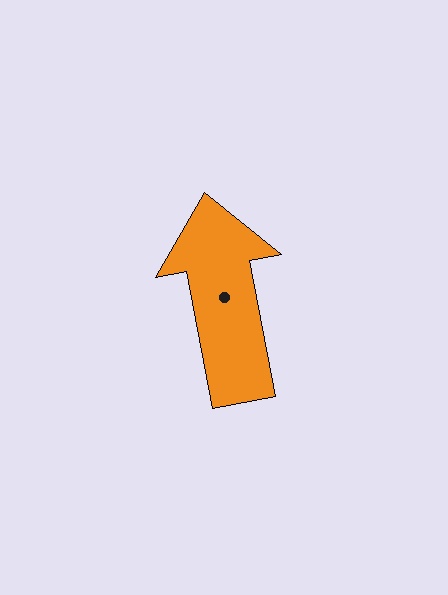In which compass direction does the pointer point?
North.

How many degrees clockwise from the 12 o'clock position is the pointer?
Approximately 349 degrees.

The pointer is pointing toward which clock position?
Roughly 12 o'clock.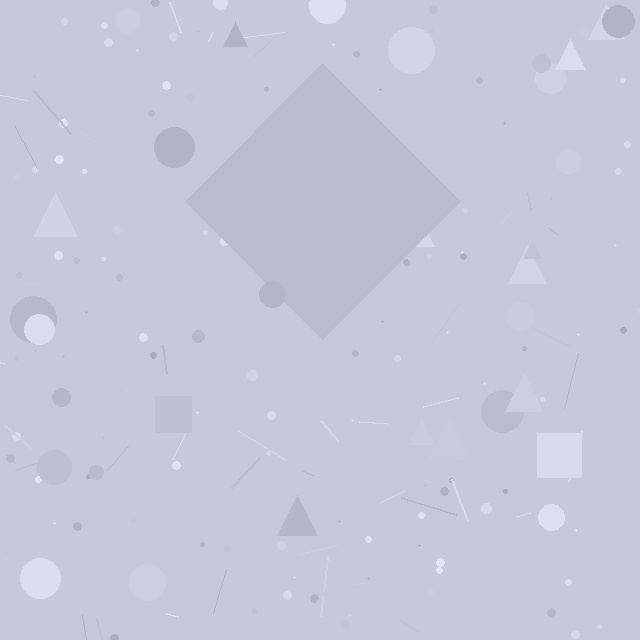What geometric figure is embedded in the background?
A diamond is embedded in the background.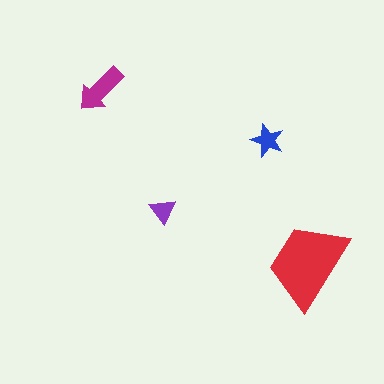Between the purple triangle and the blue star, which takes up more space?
The blue star.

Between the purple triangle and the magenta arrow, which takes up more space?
The magenta arrow.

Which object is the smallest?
The purple triangle.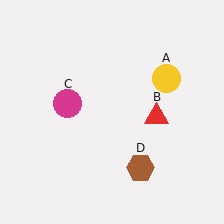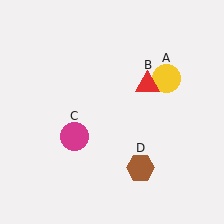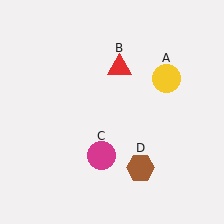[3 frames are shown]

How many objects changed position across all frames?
2 objects changed position: red triangle (object B), magenta circle (object C).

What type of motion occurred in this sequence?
The red triangle (object B), magenta circle (object C) rotated counterclockwise around the center of the scene.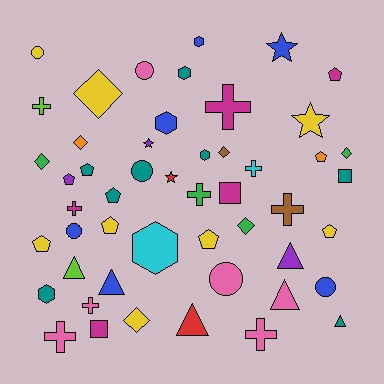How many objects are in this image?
There are 50 objects.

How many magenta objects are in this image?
There are 5 magenta objects.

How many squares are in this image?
There are 3 squares.